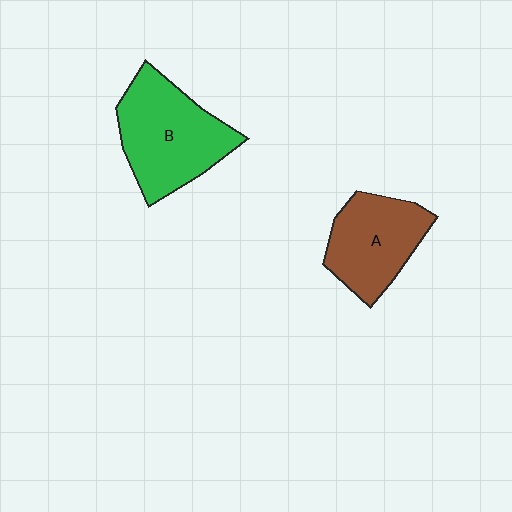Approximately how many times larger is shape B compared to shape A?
Approximately 1.3 times.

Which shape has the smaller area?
Shape A (brown).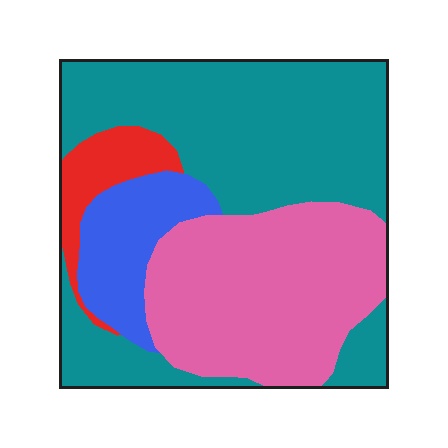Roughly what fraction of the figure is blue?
Blue takes up less than a sixth of the figure.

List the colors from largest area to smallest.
From largest to smallest: teal, pink, blue, red.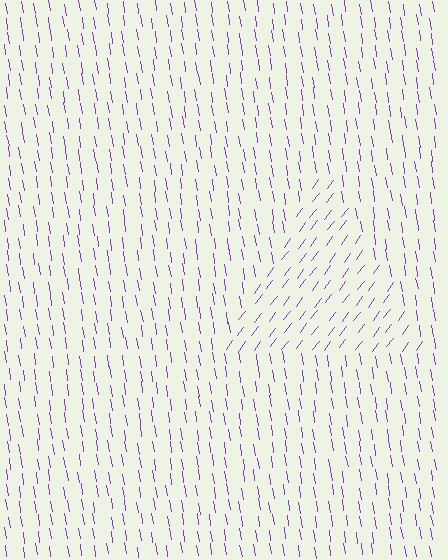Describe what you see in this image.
The image is filled with small purple line segments. A triangle region in the image has lines oriented differently from the surrounding lines, creating a visible texture boundary.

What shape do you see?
I see a triangle.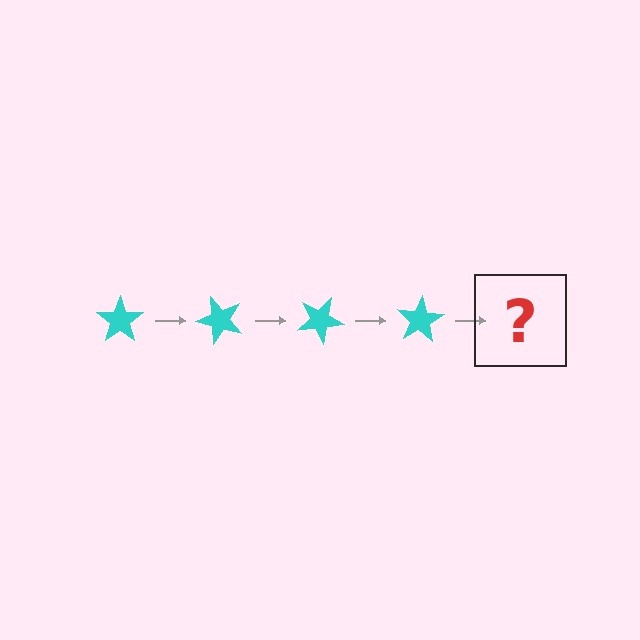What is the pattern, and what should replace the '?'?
The pattern is that the star rotates 50 degrees each step. The '?' should be a cyan star rotated 200 degrees.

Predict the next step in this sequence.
The next step is a cyan star rotated 200 degrees.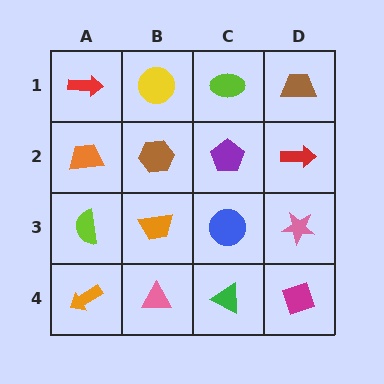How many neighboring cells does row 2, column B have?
4.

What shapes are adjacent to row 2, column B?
A yellow circle (row 1, column B), an orange trapezoid (row 3, column B), an orange trapezoid (row 2, column A), a purple pentagon (row 2, column C).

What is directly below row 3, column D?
A magenta diamond.